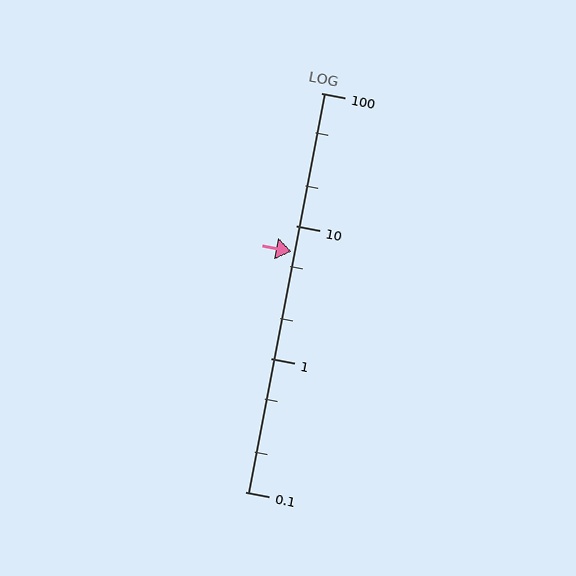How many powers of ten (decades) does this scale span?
The scale spans 3 decades, from 0.1 to 100.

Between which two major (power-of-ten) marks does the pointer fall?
The pointer is between 1 and 10.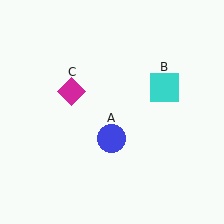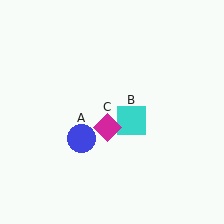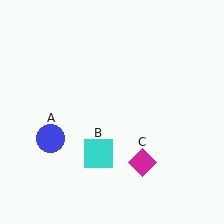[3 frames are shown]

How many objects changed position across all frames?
3 objects changed position: blue circle (object A), cyan square (object B), magenta diamond (object C).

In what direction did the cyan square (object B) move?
The cyan square (object B) moved down and to the left.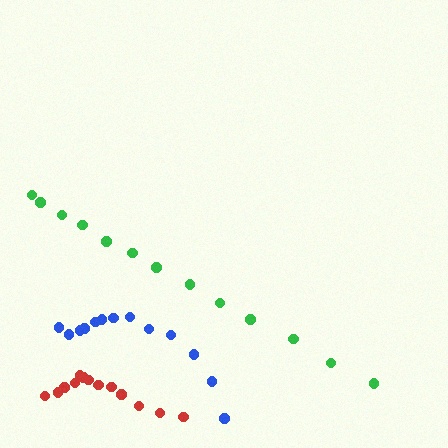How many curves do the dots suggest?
There are 3 distinct paths.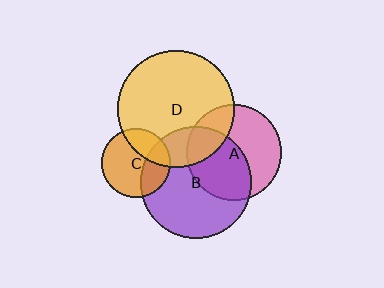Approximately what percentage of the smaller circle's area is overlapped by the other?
Approximately 30%.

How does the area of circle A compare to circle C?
Approximately 1.9 times.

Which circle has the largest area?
Circle D (yellow).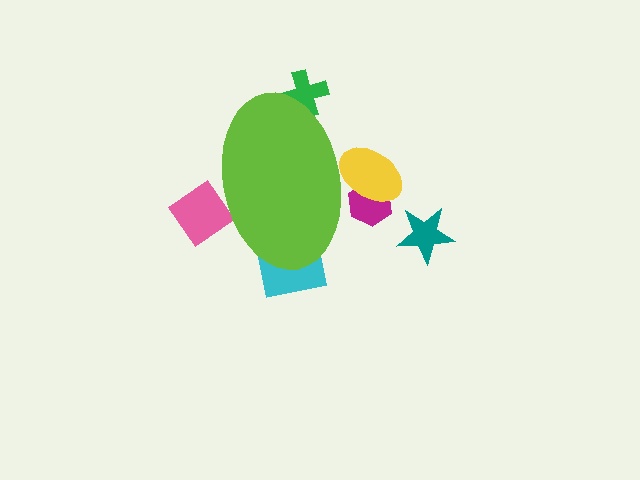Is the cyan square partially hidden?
Yes, the cyan square is partially hidden behind the lime ellipse.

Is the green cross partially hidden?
Yes, the green cross is partially hidden behind the lime ellipse.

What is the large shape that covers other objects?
A lime ellipse.